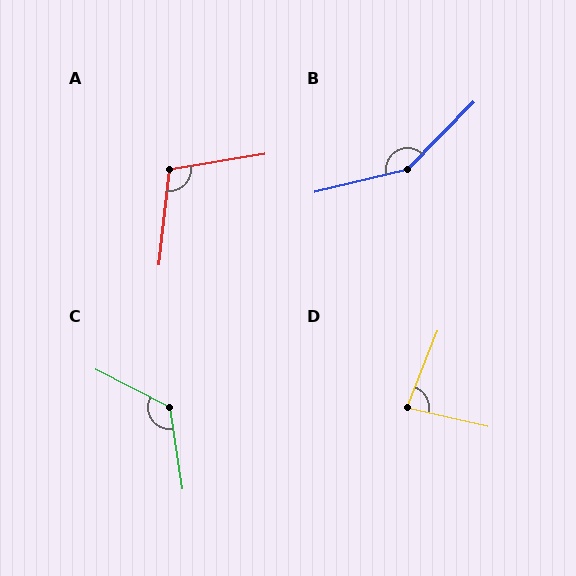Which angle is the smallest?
D, at approximately 81 degrees.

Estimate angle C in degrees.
Approximately 126 degrees.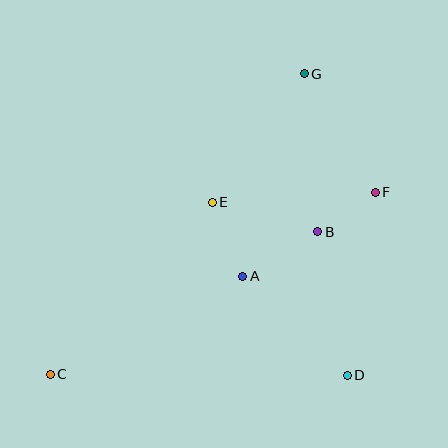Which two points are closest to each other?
Points B and F are closest to each other.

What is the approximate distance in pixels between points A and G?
The distance between A and G is approximately 212 pixels.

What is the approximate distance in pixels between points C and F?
The distance between C and F is approximately 372 pixels.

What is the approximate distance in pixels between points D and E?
The distance between D and E is approximately 220 pixels.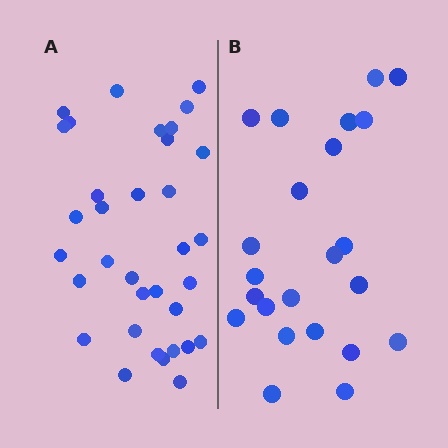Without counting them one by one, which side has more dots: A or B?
Region A (the left region) has more dots.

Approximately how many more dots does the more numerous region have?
Region A has roughly 12 or so more dots than region B.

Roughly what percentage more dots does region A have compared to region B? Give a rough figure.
About 50% more.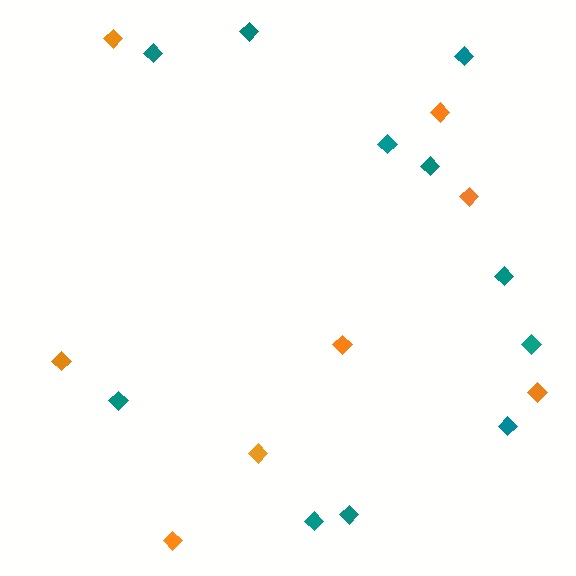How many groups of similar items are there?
There are 2 groups: one group of teal diamonds (11) and one group of orange diamonds (8).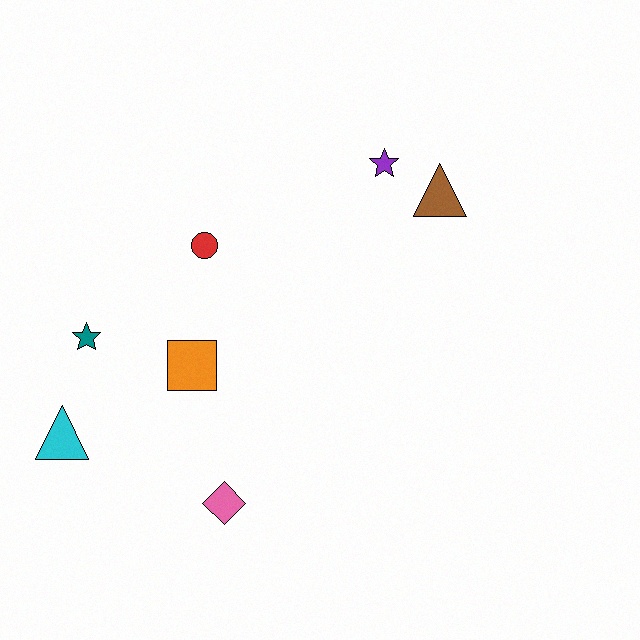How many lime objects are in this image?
There are no lime objects.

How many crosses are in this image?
There are no crosses.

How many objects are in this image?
There are 7 objects.